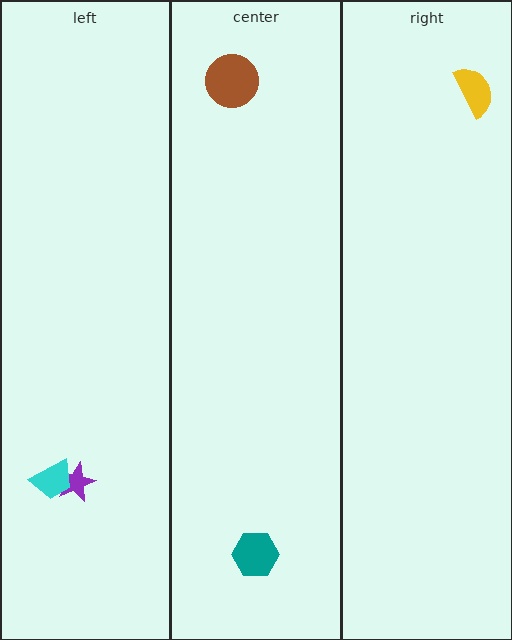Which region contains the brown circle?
The center region.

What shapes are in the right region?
The yellow semicircle.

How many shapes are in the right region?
1.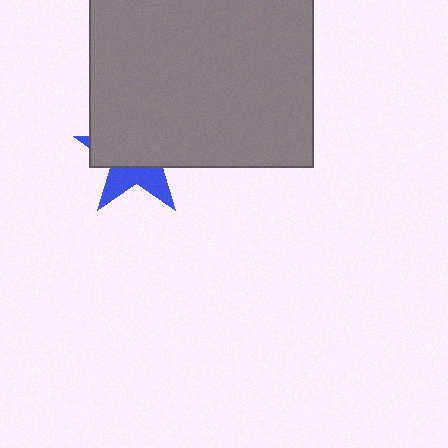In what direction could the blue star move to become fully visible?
The blue star could move down. That would shift it out from behind the gray rectangle entirely.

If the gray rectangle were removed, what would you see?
You would see the complete blue star.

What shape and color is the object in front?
The object in front is a gray rectangle.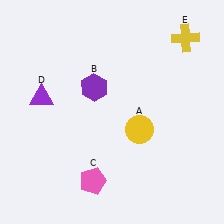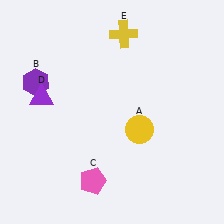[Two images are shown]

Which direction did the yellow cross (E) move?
The yellow cross (E) moved left.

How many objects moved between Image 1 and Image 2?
2 objects moved between the two images.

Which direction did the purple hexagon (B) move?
The purple hexagon (B) moved left.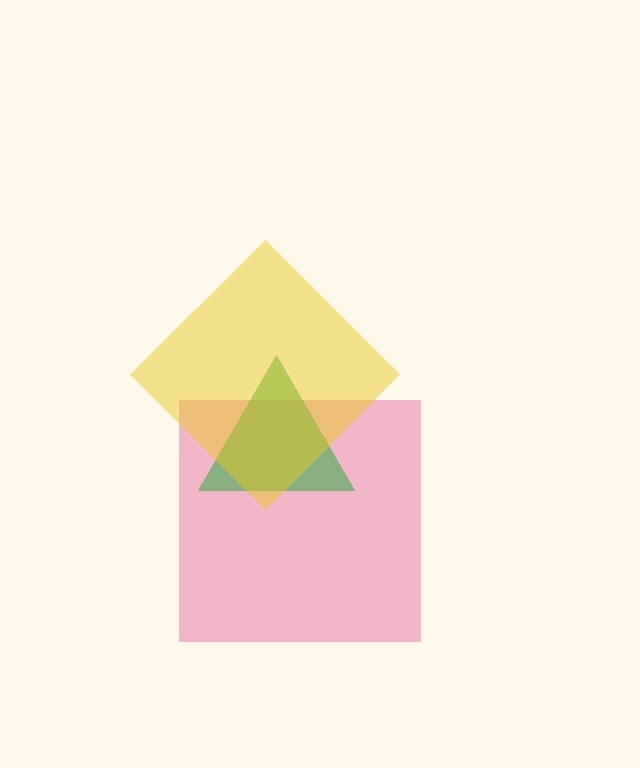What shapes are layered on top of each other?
The layered shapes are: a pink square, a green triangle, a yellow diamond.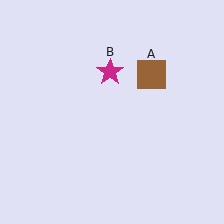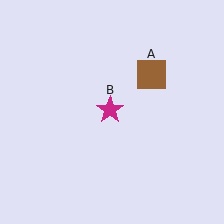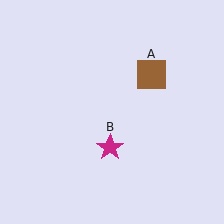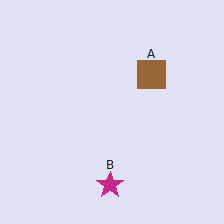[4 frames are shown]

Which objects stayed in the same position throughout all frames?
Brown square (object A) remained stationary.